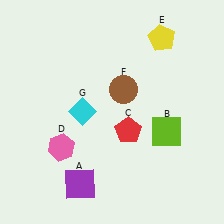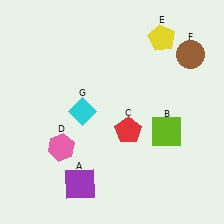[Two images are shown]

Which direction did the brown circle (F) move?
The brown circle (F) moved right.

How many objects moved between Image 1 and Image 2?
1 object moved between the two images.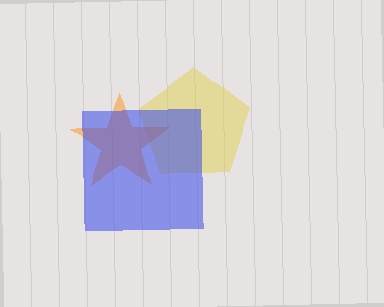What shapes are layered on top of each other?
The layered shapes are: a yellow pentagon, an orange star, a blue square.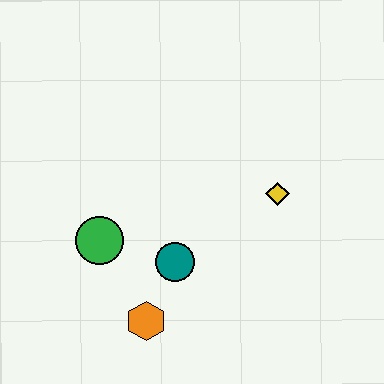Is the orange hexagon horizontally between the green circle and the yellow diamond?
Yes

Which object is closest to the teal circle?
The orange hexagon is closest to the teal circle.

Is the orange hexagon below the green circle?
Yes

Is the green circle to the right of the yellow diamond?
No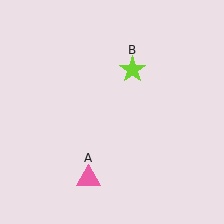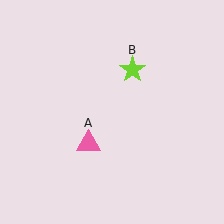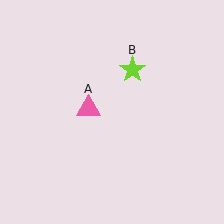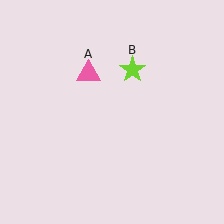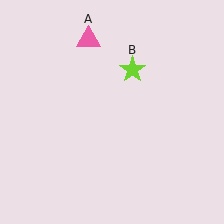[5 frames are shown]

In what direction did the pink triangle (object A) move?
The pink triangle (object A) moved up.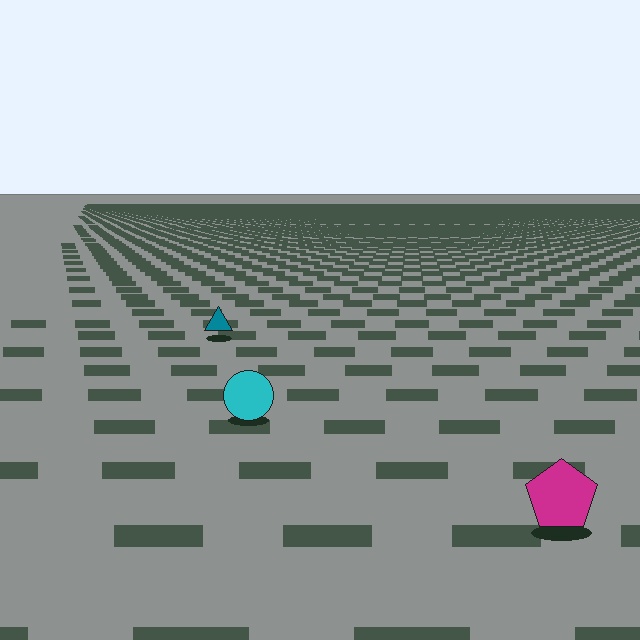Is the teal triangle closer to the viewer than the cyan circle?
No. The cyan circle is closer — you can tell from the texture gradient: the ground texture is coarser near it.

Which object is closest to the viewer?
The magenta pentagon is closest. The texture marks near it are larger and more spread out.